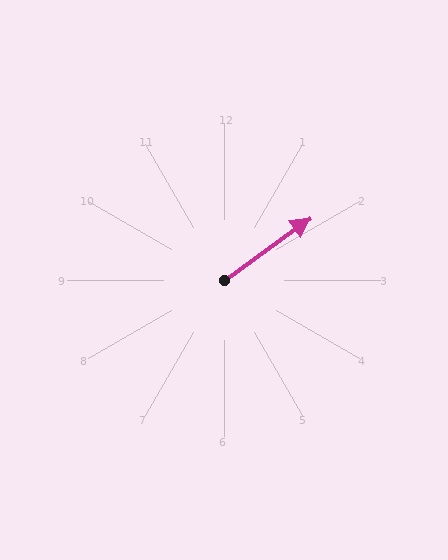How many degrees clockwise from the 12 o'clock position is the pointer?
Approximately 54 degrees.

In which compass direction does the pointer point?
Northeast.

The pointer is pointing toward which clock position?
Roughly 2 o'clock.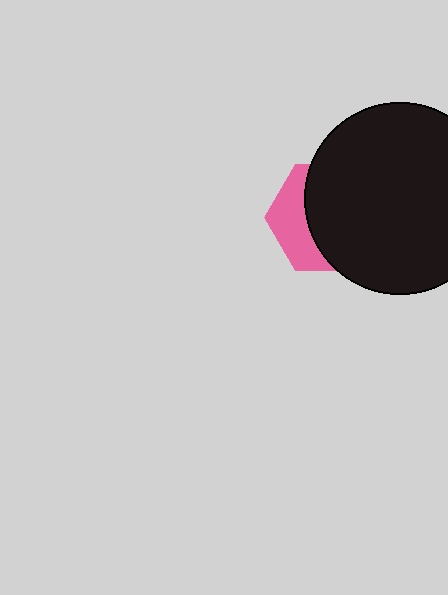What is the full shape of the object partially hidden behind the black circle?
The partially hidden object is a pink hexagon.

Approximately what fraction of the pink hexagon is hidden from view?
Roughly 66% of the pink hexagon is hidden behind the black circle.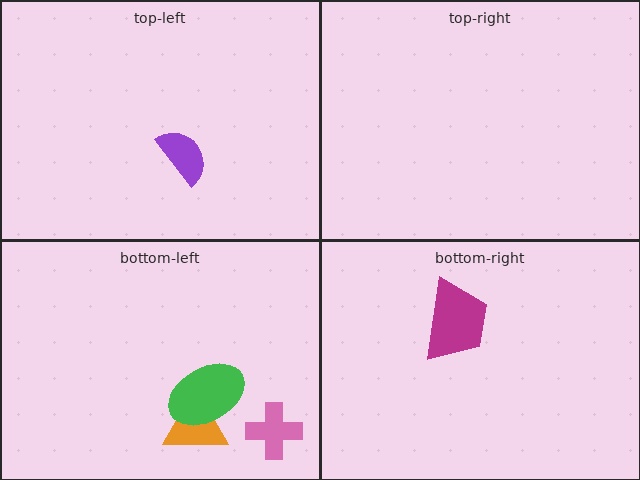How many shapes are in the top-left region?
1.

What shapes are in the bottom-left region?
The orange triangle, the green ellipse, the pink cross.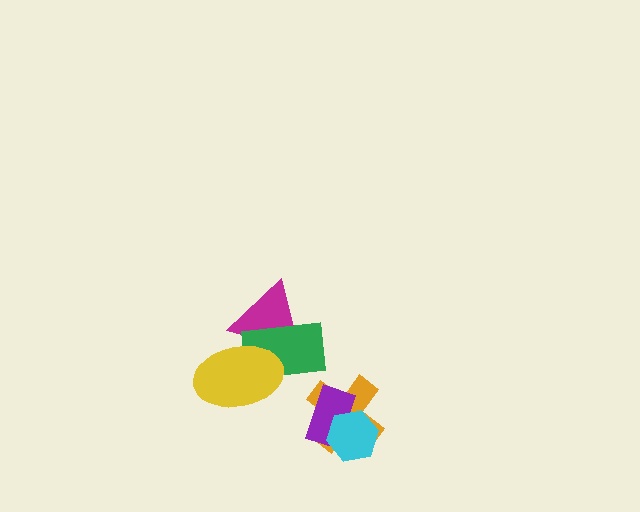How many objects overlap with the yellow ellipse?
2 objects overlap with the yellow ellipse.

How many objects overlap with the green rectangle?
2 objects overlap with the green rectangle.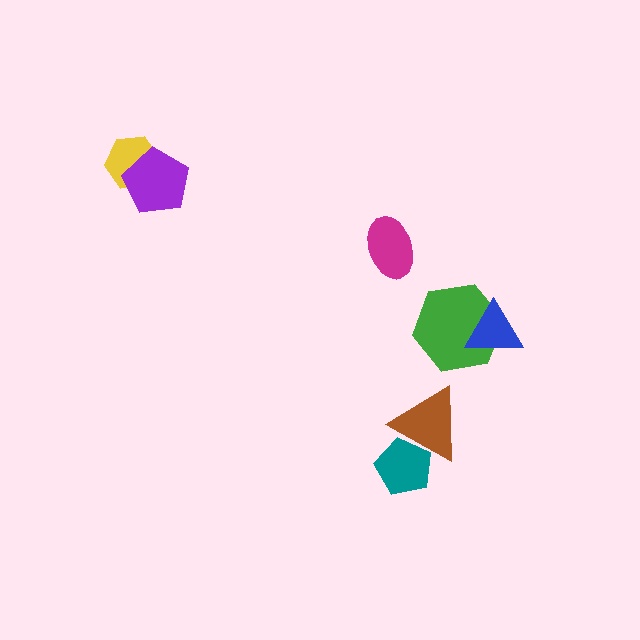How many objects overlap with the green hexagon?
1 object overlaps with the green hexagon.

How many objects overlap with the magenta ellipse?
0 objects overlap with the magenta ellipse.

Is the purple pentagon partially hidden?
No, no other shape covers it.